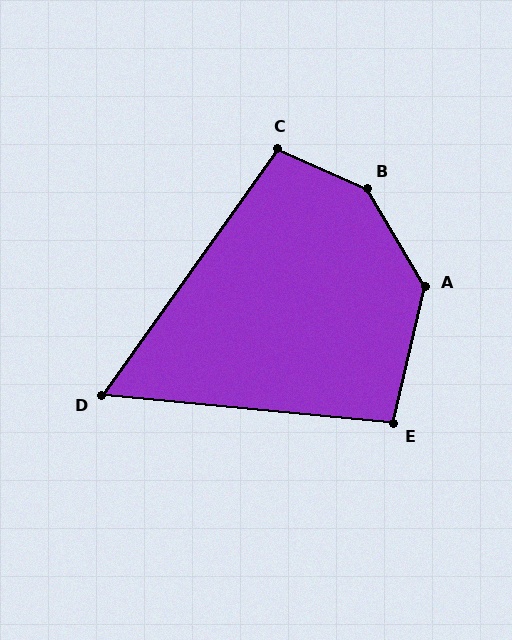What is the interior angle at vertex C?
Approximately 102 degrees (obtuse).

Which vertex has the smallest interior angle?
D, at approximately 60 degrees.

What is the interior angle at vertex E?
Approximately 98 degrees (obtuse).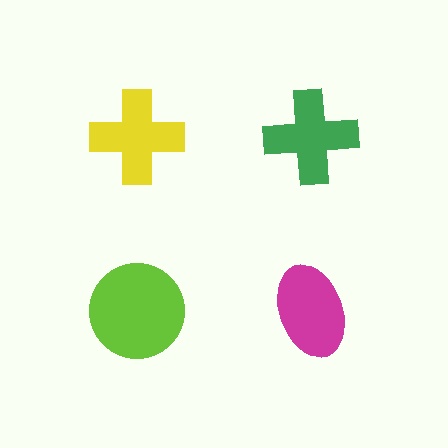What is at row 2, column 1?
A lime circle.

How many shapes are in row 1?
2 shapes.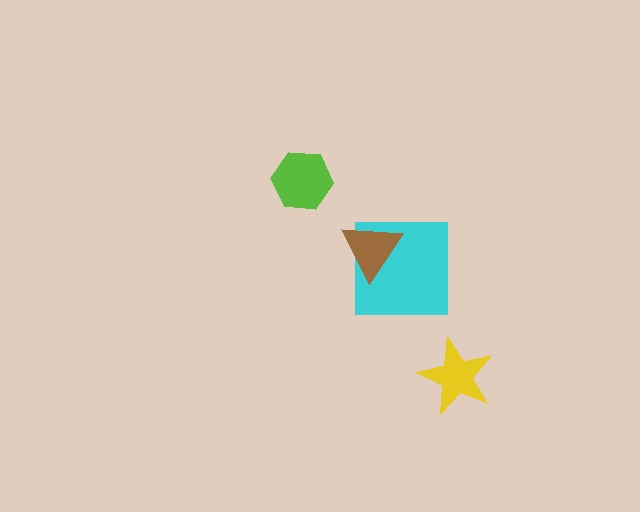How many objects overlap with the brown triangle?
1 object overlaps with the brown triangle.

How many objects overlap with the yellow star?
0 objects overlap with the yellow star.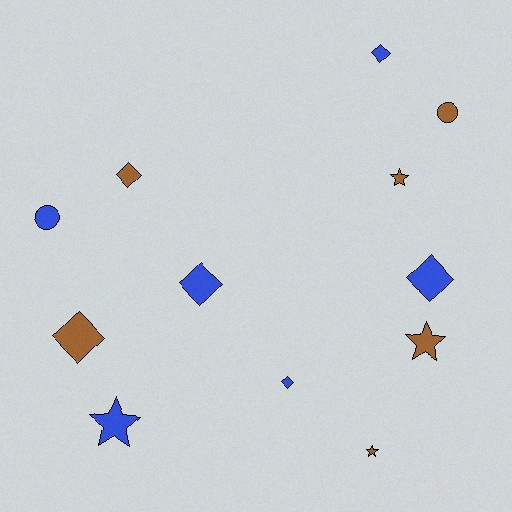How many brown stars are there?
There are 3 brown stars.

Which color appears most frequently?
Blue, with 6 objects.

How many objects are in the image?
There are 12 objects.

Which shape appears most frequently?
Diamond, with 6 objects.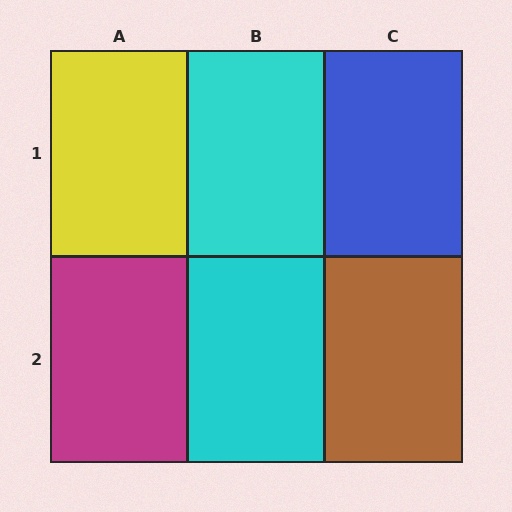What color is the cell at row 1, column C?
Blue.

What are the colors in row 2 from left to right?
Magenta, cyan, brown.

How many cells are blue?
1 cell is blue.